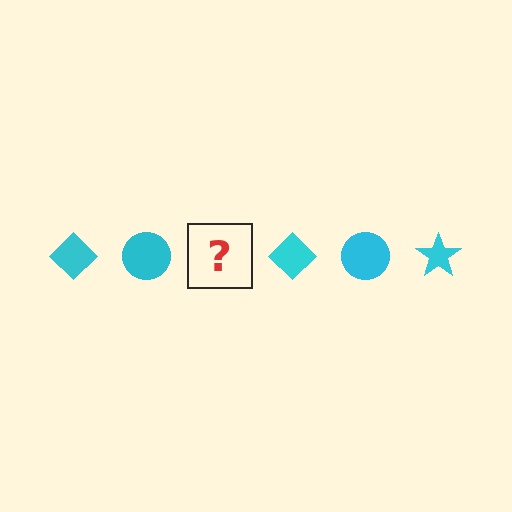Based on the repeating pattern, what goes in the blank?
The blank should be a cyan star.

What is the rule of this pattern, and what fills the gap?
The rule is that the pattern cycles through diamond, circle, star shapes in cyan. The gap should be filled with a cyan star.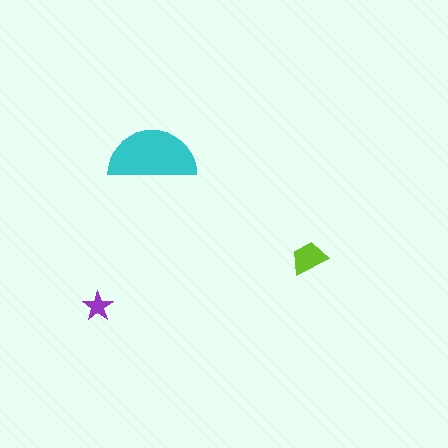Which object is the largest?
The cyan semicircle.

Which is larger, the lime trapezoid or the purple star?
The lime trapezoid.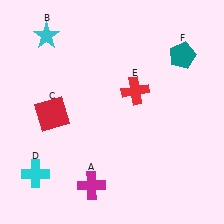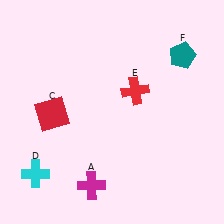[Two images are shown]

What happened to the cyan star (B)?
The cyan star (B) was removed in Image 2. It was in the top-left area of Image 1.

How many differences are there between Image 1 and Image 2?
There is 1 difference between the two images.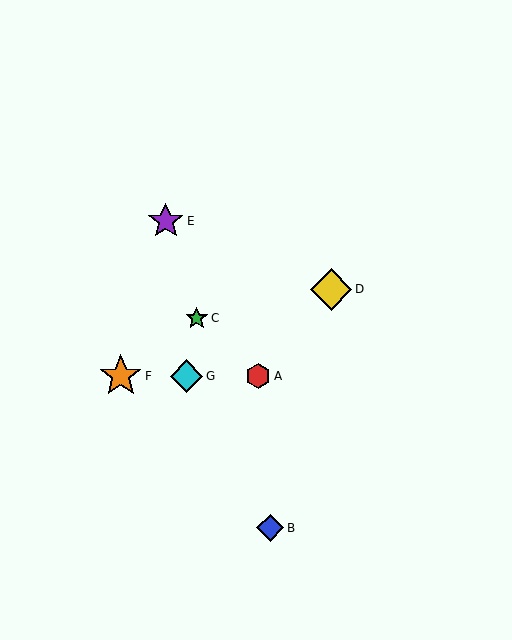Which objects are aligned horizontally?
Objects A, F, G are aligned horizontally.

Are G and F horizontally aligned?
Yes, both are at y≈376.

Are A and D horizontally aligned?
No, A is at y≈376 and D is at y≈289.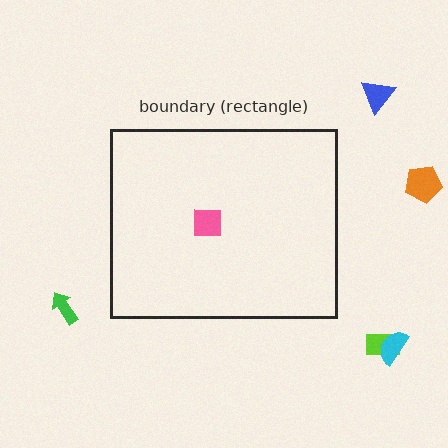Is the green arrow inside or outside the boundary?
Outside.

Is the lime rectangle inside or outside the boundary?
Outside.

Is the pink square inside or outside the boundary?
Inside.